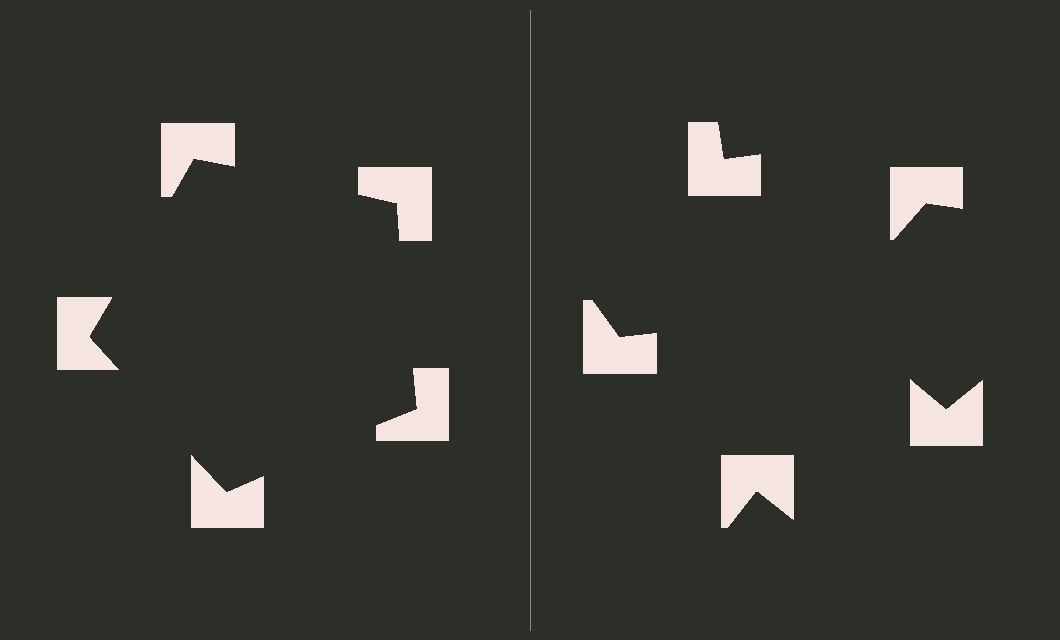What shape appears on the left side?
An illusory pentagon.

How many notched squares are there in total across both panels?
10 — 5 on each side.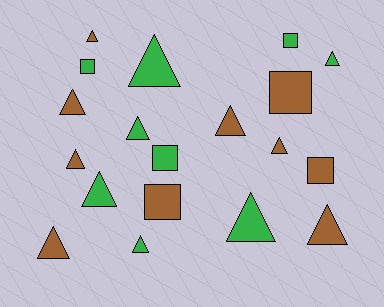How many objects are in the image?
There are 19 objects.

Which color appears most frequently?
Brown, with 10 objects.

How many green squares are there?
There are 3 green squares.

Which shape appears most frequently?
Triangle, with 13 objects.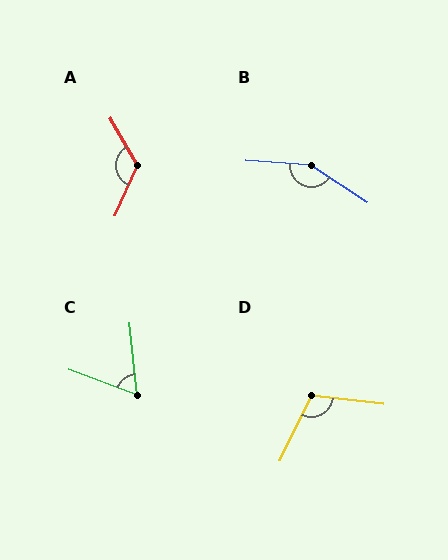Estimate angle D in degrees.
Approximately 108 degrees.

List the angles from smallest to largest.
C (63°), D (108°), A (126°), B (150°).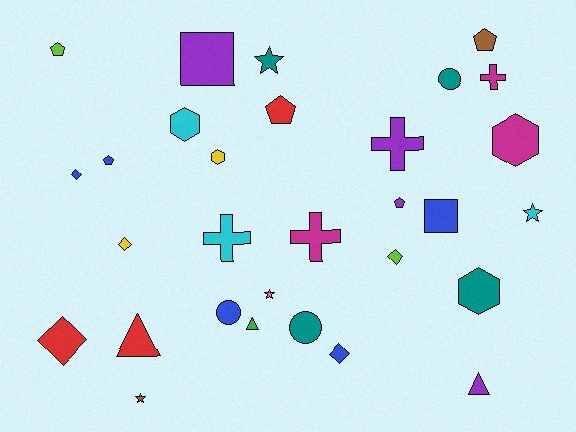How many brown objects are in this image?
There are 2 brown objects.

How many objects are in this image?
There are 30 objects.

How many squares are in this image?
There are 2 squares.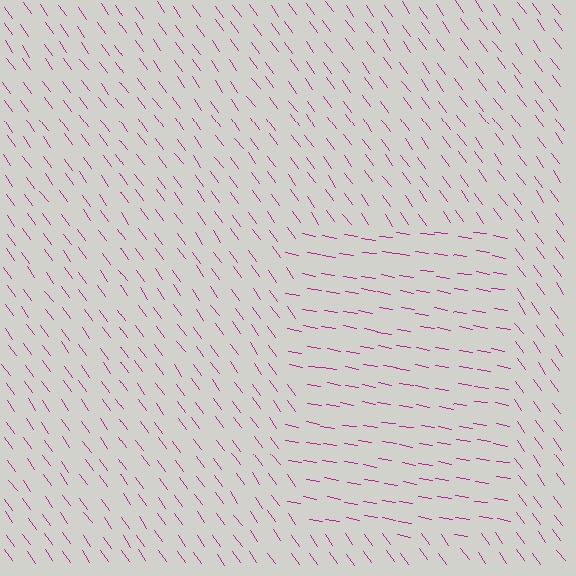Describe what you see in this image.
The image is filled with small magenta line segments. A rectangle region in the image has lines oriented differently from the surrounding lines, creating a visible texture boundary.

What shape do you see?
I see a rectangle.